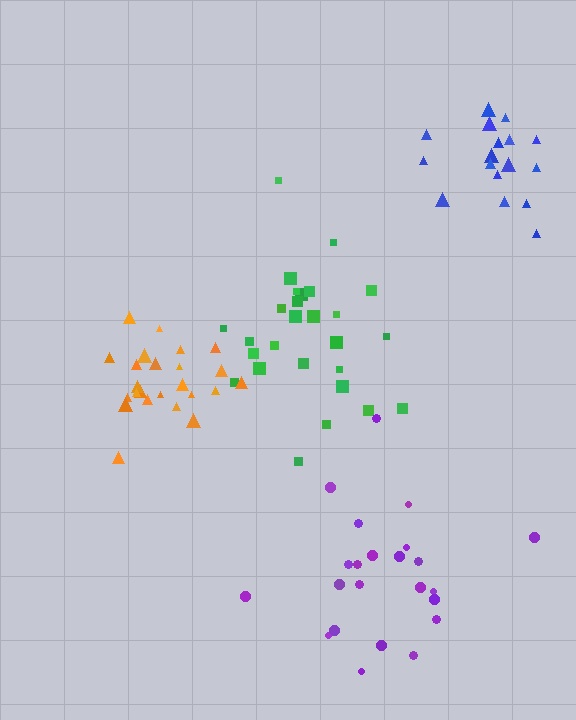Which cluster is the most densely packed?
Orange.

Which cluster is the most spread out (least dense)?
Purple.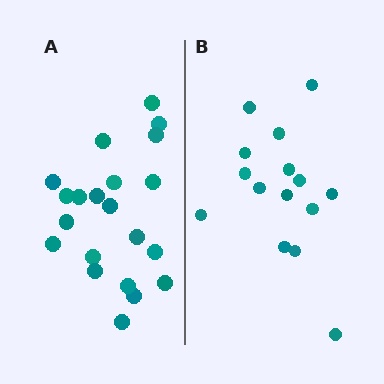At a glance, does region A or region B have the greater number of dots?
Region A (the left region) has more dots.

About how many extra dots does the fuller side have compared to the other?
Region A has about 6 more dots than region B.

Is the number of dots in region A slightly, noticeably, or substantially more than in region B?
Region A has noticeably more, but not dramatically so. The ratio is roughly 1.4 to 1.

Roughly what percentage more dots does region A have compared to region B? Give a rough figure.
About 40% more.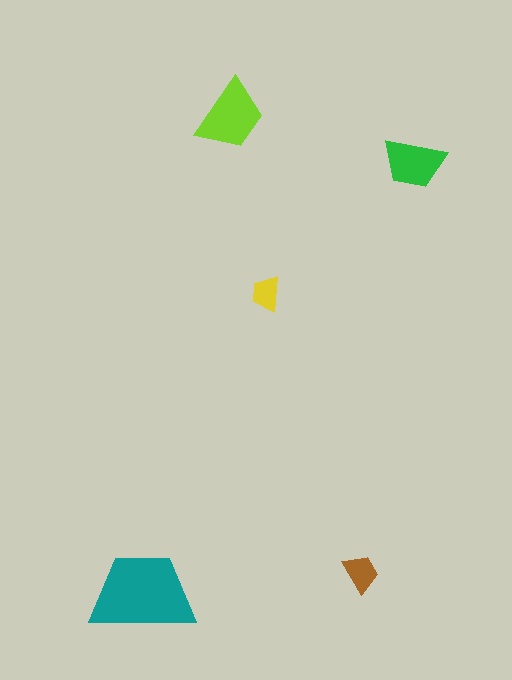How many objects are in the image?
There are 5 objects in the image.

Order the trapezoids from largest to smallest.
the teal one, the lime one, the green one, the brown one, the yellow one.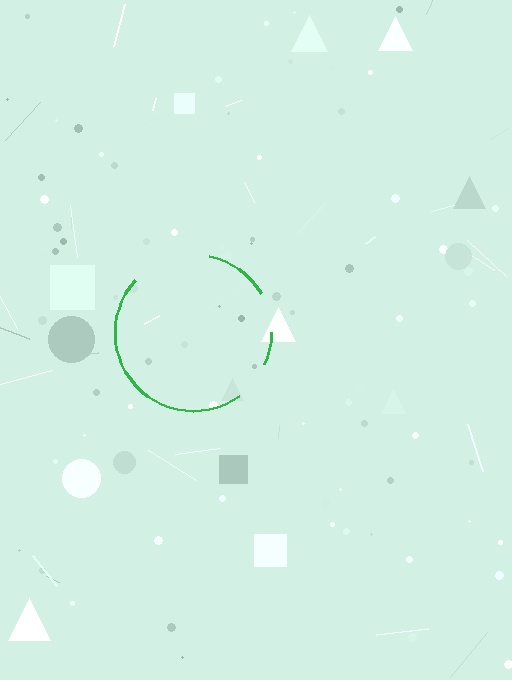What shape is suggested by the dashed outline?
The dashed outline suggests a circle.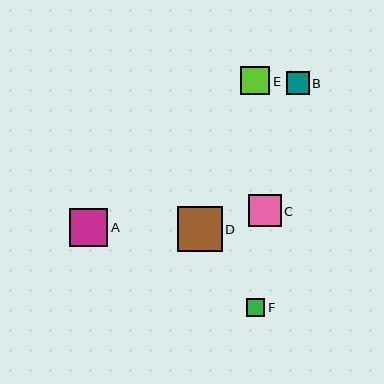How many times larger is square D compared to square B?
Square D is approximately 2.0 times the size of square B.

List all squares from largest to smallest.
From largest to smallest: D, A, C, E, B, F.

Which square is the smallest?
Square F is the smallest with a size of approximately 18 pixels.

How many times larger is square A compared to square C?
Square A is approximately 1.2 times the size of square C.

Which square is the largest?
Square D is the largest with a size of approximately 45 pixels.